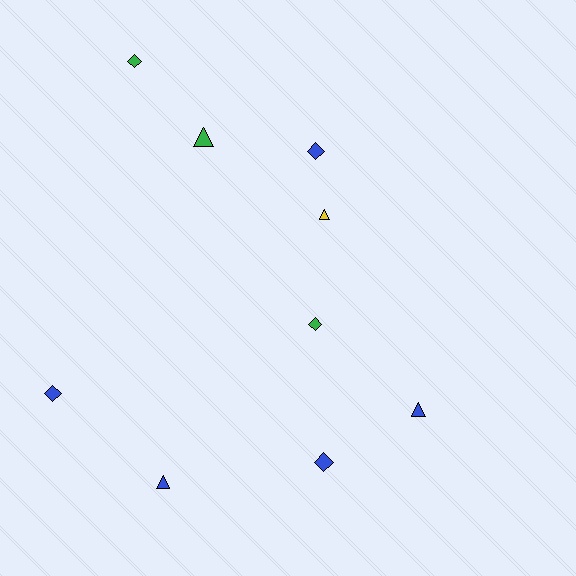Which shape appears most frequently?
Diamond, with 5 objects.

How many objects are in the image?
There are 9 objects.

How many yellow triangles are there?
There is 1 yellow triangle.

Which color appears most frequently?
Blue, with 5 objects.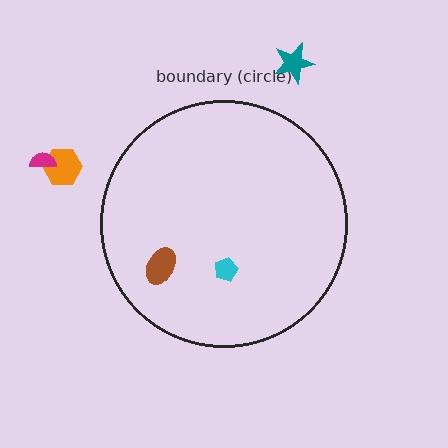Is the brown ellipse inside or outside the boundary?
Inside.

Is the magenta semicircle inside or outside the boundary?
Outside.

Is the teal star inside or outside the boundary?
Outside.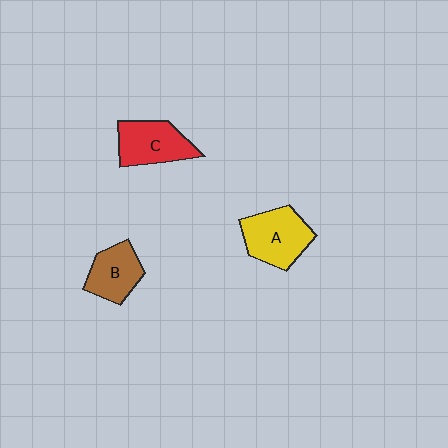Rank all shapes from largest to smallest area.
From largest to smallest: A (yellow), C (red), B (brown).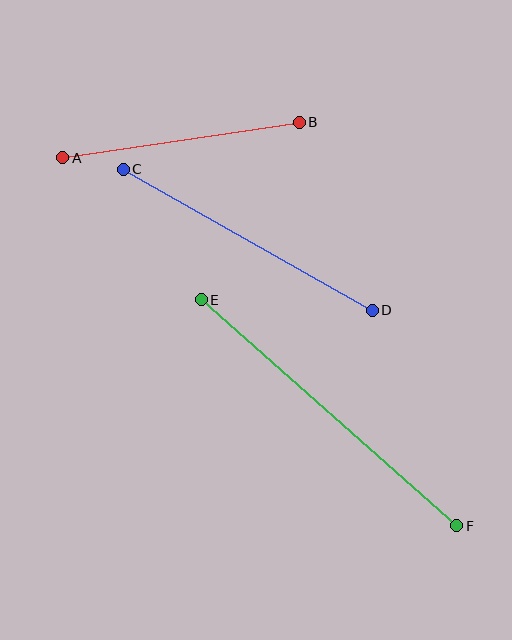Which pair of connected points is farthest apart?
Points E and F are farthest apart.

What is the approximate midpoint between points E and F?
The midpoint is at approximately (329, 413) pixels.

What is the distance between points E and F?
The distance is approximately 341 pixels.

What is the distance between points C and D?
The distance is approximately 286 pixels.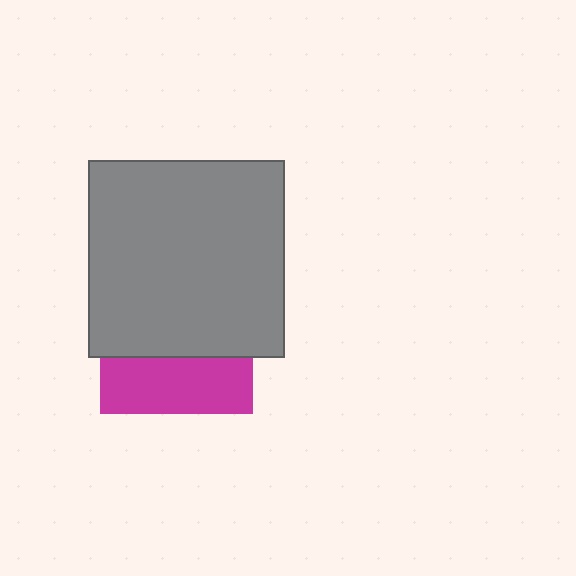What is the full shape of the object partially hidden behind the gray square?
The partially hidden object is a magenta square.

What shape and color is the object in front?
The object in front is a gray square.